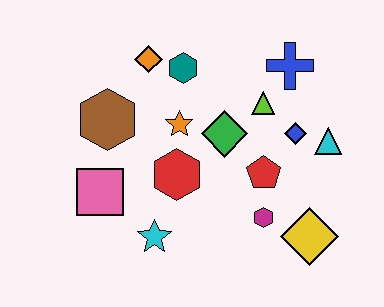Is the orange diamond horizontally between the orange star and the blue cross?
No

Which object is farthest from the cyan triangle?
The pink square is farthest from the cyan triangle.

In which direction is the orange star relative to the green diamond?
The orange star is to the left of the green diamond.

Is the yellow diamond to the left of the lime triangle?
No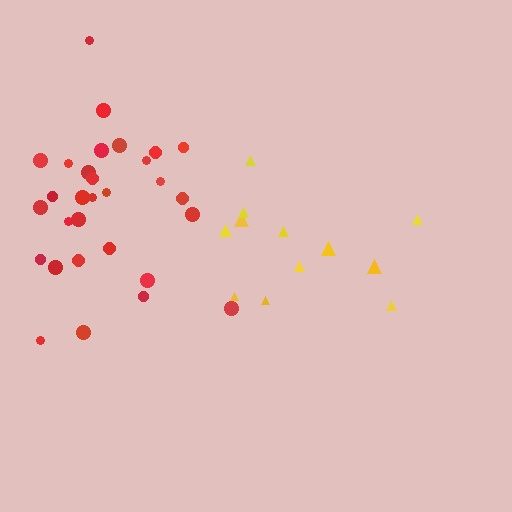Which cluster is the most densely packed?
Red.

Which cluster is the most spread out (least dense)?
Yellow.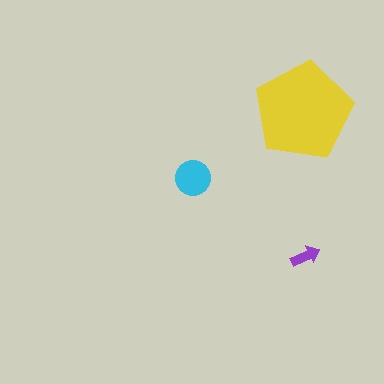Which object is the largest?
The yellow pentagon.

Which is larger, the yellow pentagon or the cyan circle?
The yellow pentagon.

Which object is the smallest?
The purple arrow.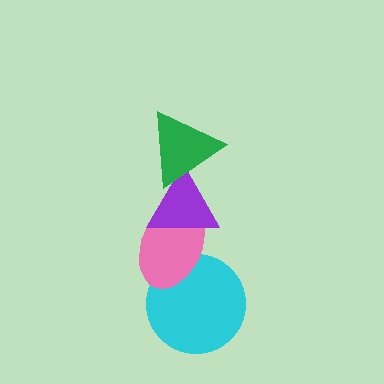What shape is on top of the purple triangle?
The green triangle is on top of the purple triangle.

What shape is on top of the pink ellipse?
The purple triangle is on top of the pink ellipse.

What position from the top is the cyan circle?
The cyan circle is 4th from the top.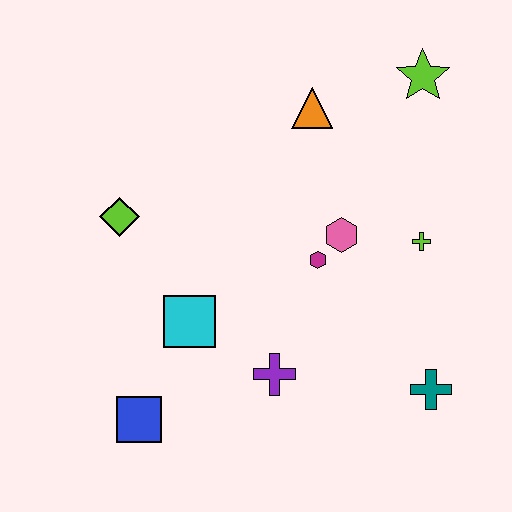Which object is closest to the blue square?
The cyan square is closest to the blue square.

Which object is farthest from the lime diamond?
The teal cross is farthest from the lime diamond.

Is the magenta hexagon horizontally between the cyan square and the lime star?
Yes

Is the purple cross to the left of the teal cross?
Yes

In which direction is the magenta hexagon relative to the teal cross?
The magenta hexagon is above the teal cross.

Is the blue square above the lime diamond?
No